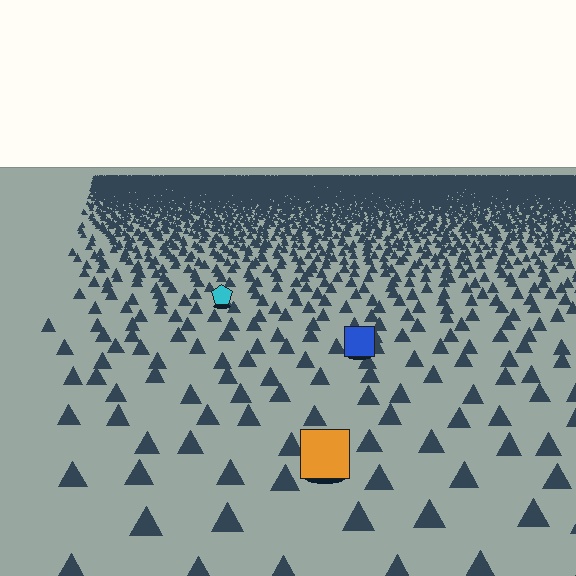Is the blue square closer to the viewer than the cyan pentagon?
Yes. The blue square is closer — you can tell from the texture gradient: the ground texture is coarser near it.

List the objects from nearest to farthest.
From nearest to farthest: the orange square, the blue square, the cyan pentagon.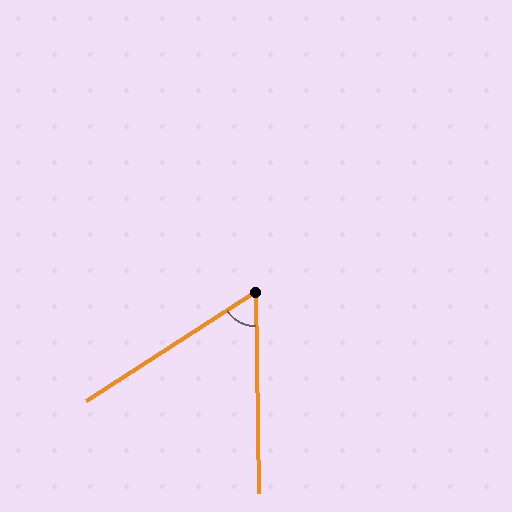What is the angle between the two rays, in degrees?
Approximately 58 degrees.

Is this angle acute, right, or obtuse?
It is acute.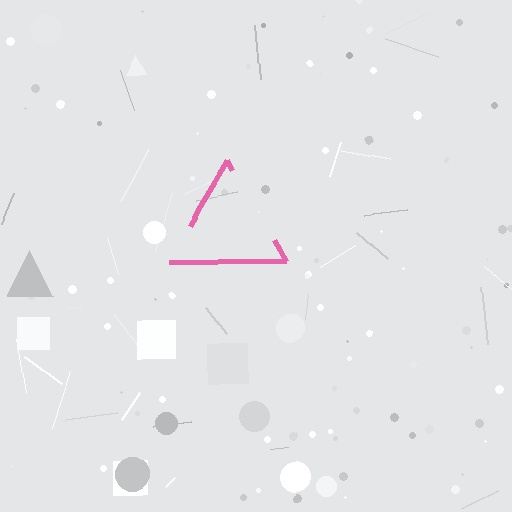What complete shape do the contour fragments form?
The contour fragments form a triangle.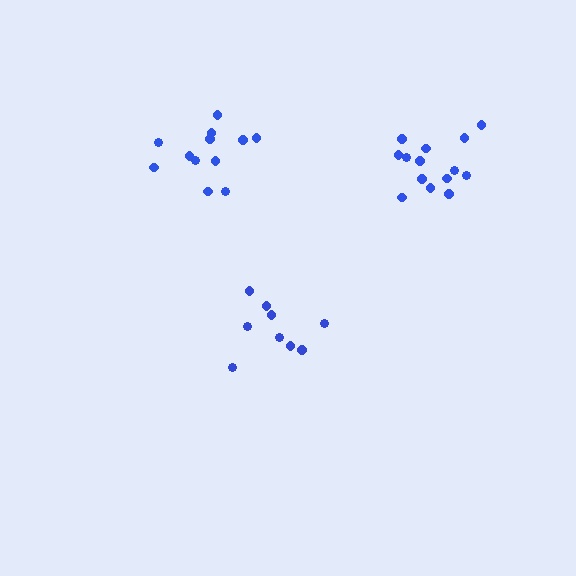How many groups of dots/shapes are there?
There are 3 groups.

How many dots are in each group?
Group 1: 9 dots, Group 2: 14 dots, Group 3: 12 dots (35 total).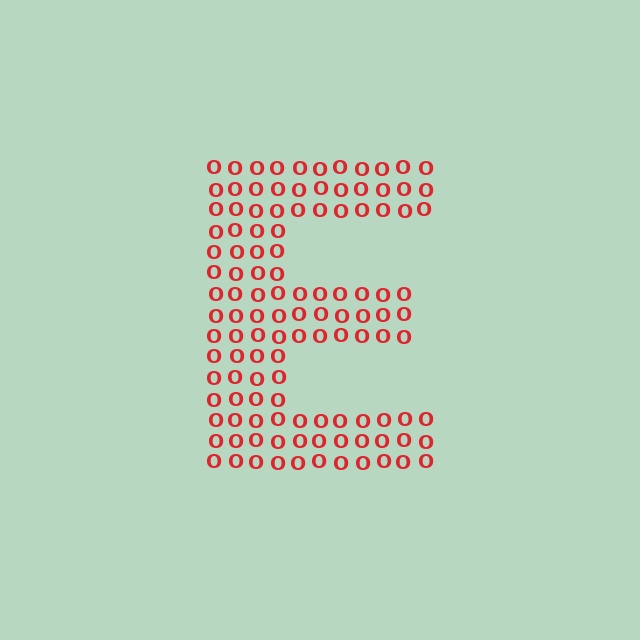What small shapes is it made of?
It is made of small letter O's.